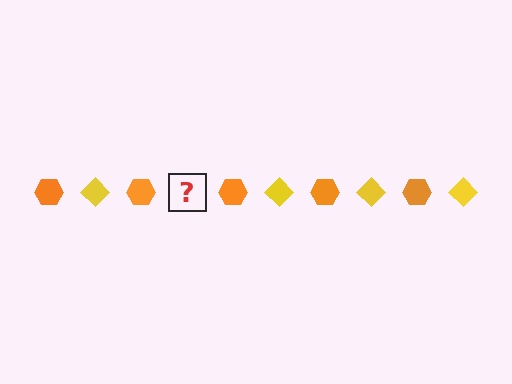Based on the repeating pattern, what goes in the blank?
The blank should be a yellow diamond.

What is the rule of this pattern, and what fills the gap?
The rule is that the pattern alternates between orange hexagon and yellow diamond. The gap should be filled with a yellow diamond.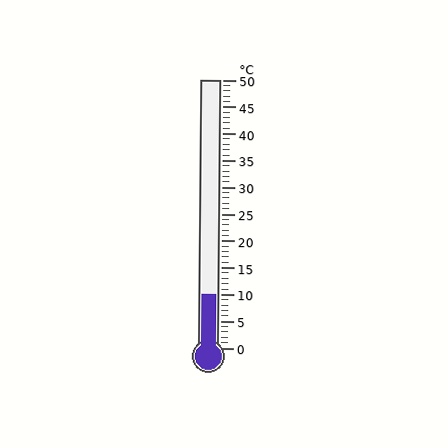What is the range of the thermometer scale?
The thermometer scale ranges from 0°C to 50°C.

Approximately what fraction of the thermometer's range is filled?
The thermometer is filled to approximately 20% of its range.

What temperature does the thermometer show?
The thermometer shows approximately 10°C.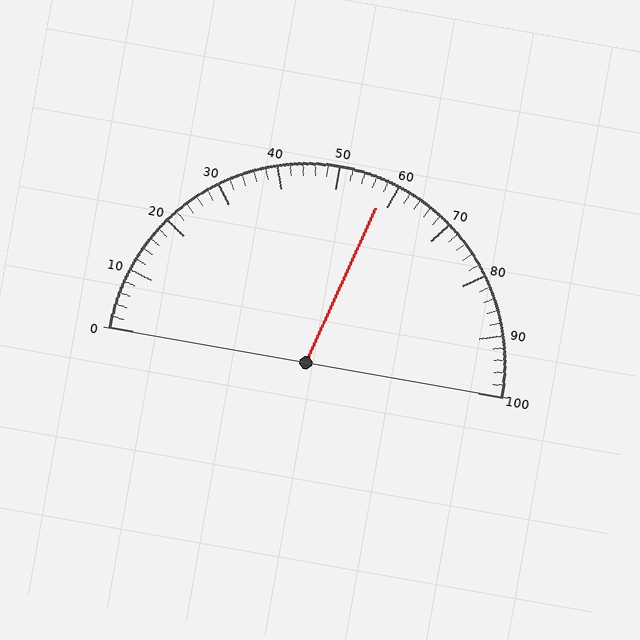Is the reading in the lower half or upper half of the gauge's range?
The reading is in the upper half of the range (0 to 100).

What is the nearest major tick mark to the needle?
The nearest major tick mark is 60.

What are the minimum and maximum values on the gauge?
The gauge ranges from 0 to 100.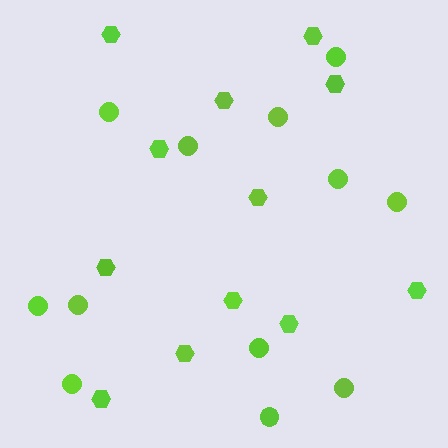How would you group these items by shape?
There are 2 groups: one group of hexagons (12) and one group of circles (12).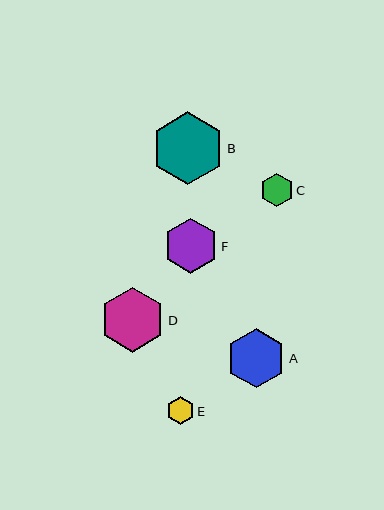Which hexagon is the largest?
Hexagon B is the largest with a size of approximately 73 pixels.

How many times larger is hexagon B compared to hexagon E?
Hexagon B is approximately 2.6 times the size of hexagon E.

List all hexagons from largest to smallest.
From largest to smallest: B, D, A, F, C, E.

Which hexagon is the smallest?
Hexagon E is the smallest with a size of approximately 28 pixels.